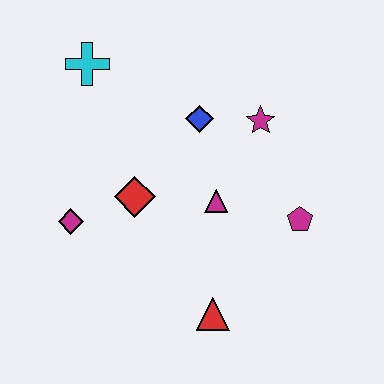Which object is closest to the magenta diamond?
The red diamond is closest to the magenta diamond.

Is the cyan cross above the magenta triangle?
Yes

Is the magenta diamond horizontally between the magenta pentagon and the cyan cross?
No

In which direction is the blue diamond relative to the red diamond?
The blue diamond is above the red diamond.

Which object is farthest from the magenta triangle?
The cyan cross is farthest from the magenta triangle.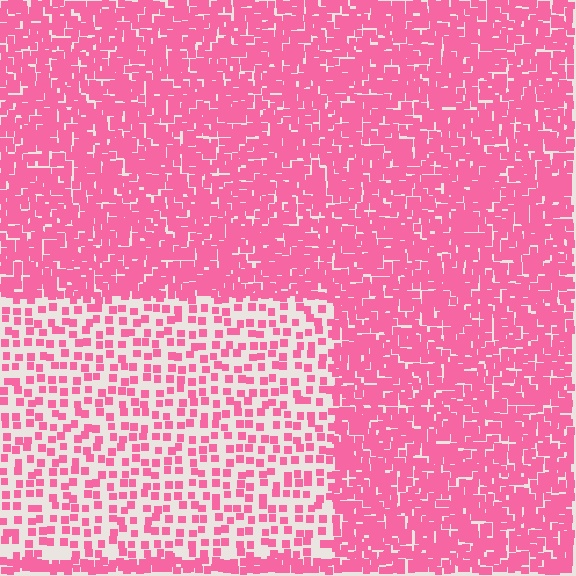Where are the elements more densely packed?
The elements are more densely packed outside the rectangle boundary.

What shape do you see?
I see a rectangle.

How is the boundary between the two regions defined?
The boundary is defined by a change in element density (approximately 2.6x ratio). All elements are the same color, size, and shape.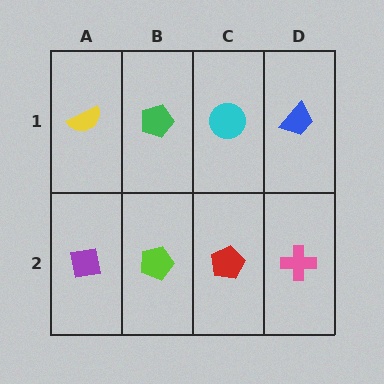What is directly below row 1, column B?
A lime pentagon.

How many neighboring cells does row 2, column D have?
2.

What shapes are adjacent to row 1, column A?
A purple square (row 2, column A), a green pentagon (row 1, column B).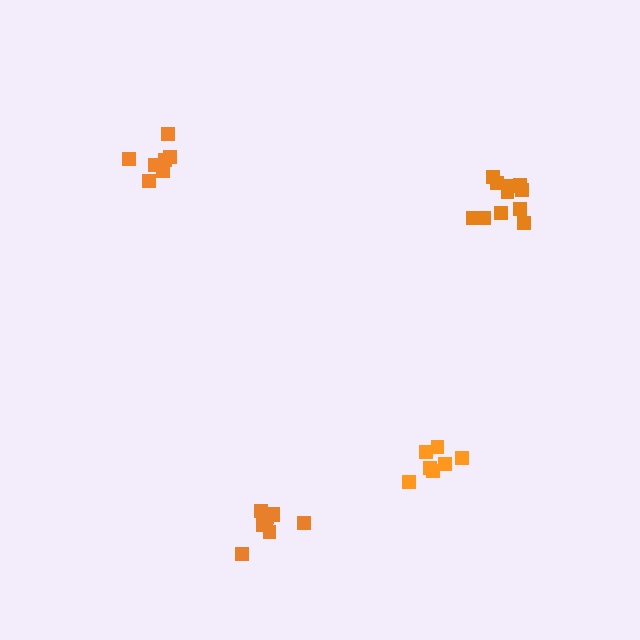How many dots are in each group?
Group 1: 7 dots, Group 2: 9 dots, Group 3: 7 dots, Group 4: 11 dots (34 total).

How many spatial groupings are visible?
There are 4 spatial groupings.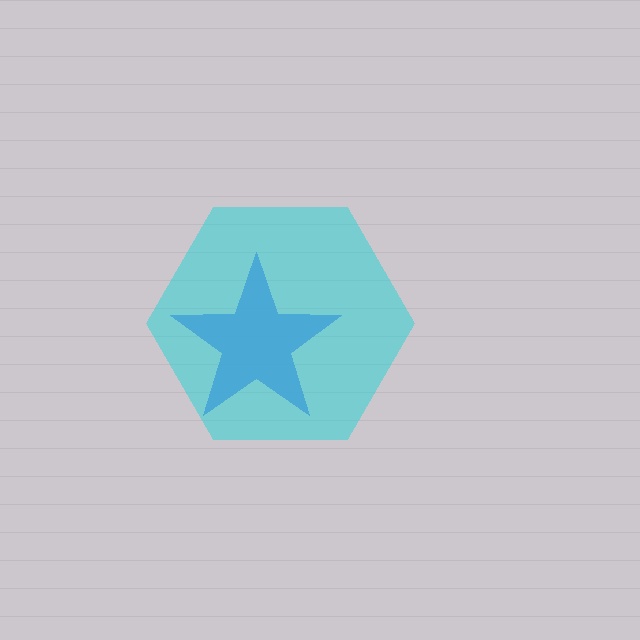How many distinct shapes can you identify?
There are 2 distinct shapes: a blue star, a cyan hexagon.